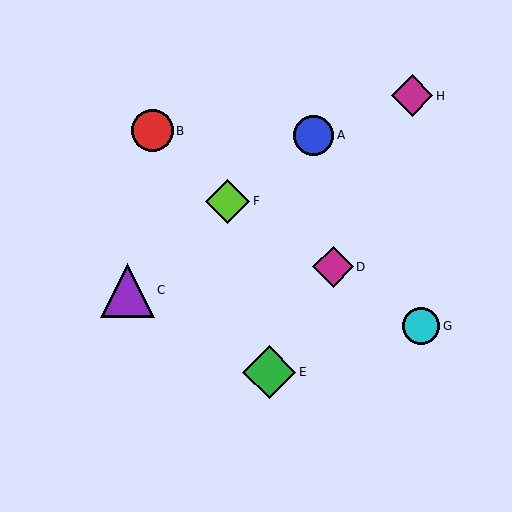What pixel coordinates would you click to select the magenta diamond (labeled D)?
Click at (333, 267) to select the magenta diamond D.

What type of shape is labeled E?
Shape E is a green diamond.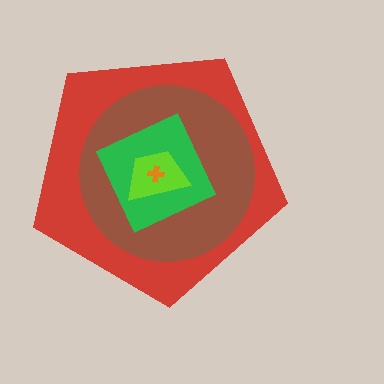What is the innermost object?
The orange cross.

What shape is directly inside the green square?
The lime trapezoid.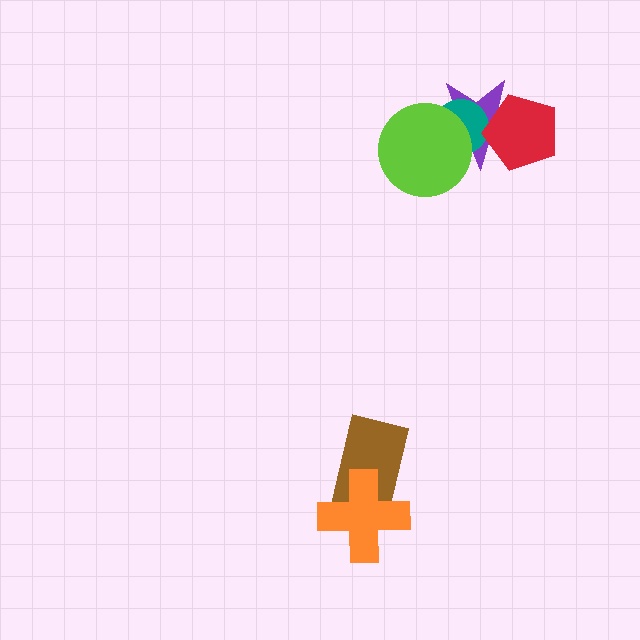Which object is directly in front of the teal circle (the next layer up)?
The red pentagon is directly in front of the teal circle.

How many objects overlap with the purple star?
3 objects overlap with the purple star.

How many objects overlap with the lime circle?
2 objects overlap with the lime circle.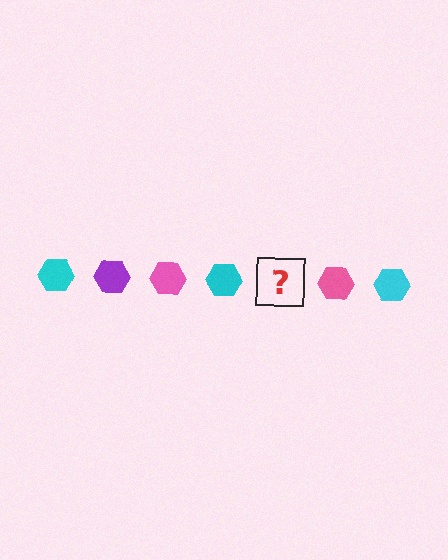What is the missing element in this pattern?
The missing element is a purple hexagon.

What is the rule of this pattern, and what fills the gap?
The rule is that the pattern cycles through cyan, purple, pink hexagons. The gap should be filled with a purple hexagon.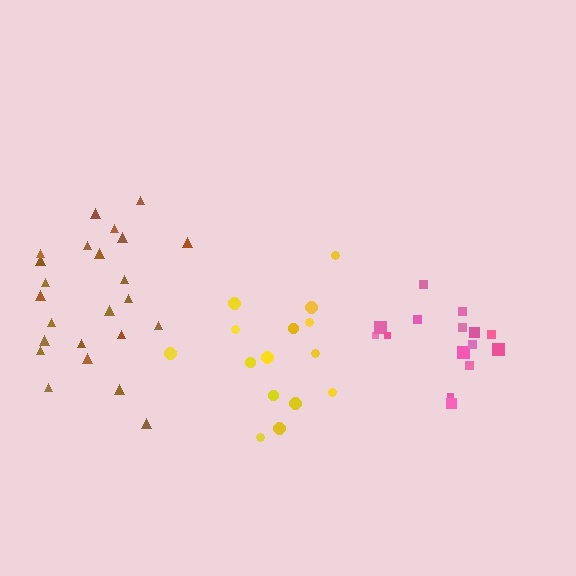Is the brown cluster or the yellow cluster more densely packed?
Brown.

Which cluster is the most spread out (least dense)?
Yellow.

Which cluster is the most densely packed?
Pink.